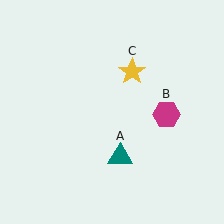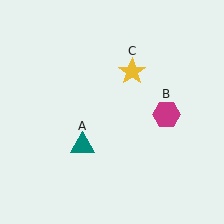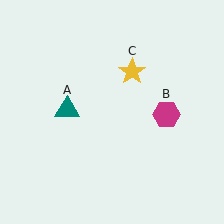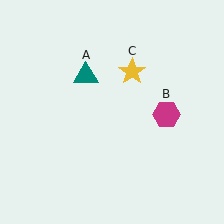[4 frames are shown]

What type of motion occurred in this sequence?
The teal triangle (object A) rotated clockwise around the center of the scene.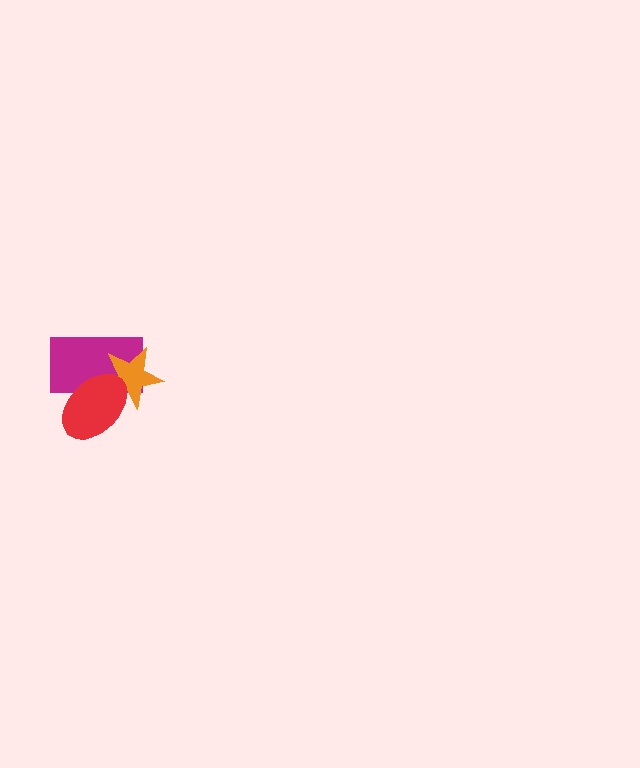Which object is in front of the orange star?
The red ellipse is in front of the orange star.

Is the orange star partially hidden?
Yes, it is partially covered by another shape.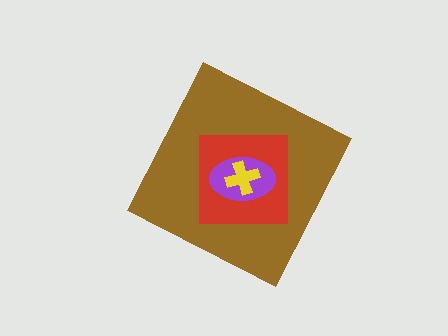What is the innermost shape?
The yellow cross.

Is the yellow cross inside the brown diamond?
Yes.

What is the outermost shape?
The brown diamond.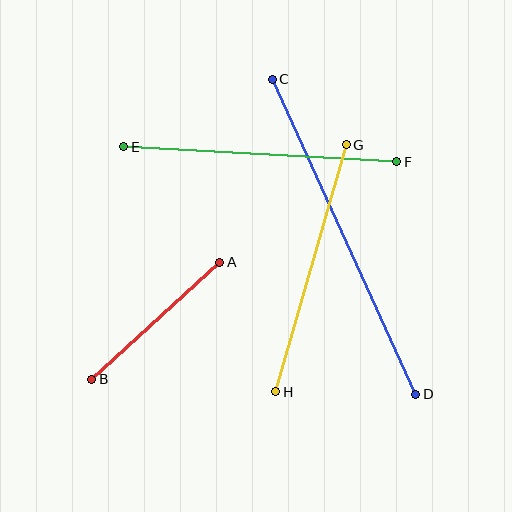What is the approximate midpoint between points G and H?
The midpoint is at approximately (311, 268) pixels.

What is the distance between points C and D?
The distance is approximately 346 pixels.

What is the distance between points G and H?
The distance is approximately 257 pixels.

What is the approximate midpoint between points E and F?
The midpoint is at approximately (260, 154) pixels.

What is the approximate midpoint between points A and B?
The midpoint is at approximately (156, 321) pixels.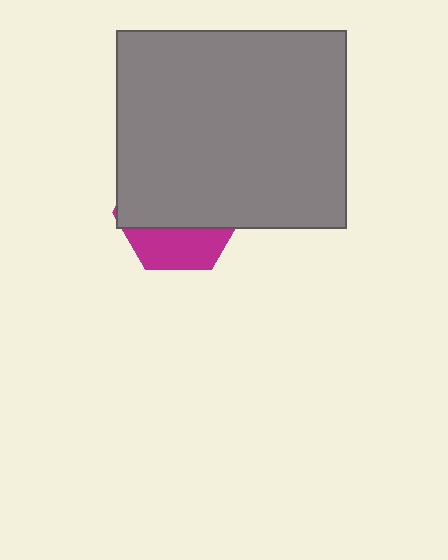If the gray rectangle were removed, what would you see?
You would see the complete magenta hexagon.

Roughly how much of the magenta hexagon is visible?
A small part of it is visible (roughly 32%).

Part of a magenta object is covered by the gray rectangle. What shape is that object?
It is a hexagon.